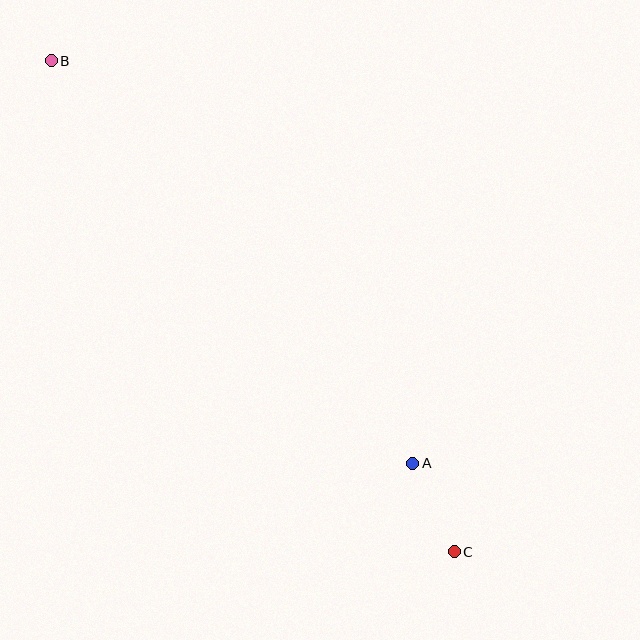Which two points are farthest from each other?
Points B and C are farthest from each other.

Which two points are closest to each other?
Points A and C are closest to each other.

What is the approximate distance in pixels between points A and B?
The distance between A and B is approximately 541 pixels.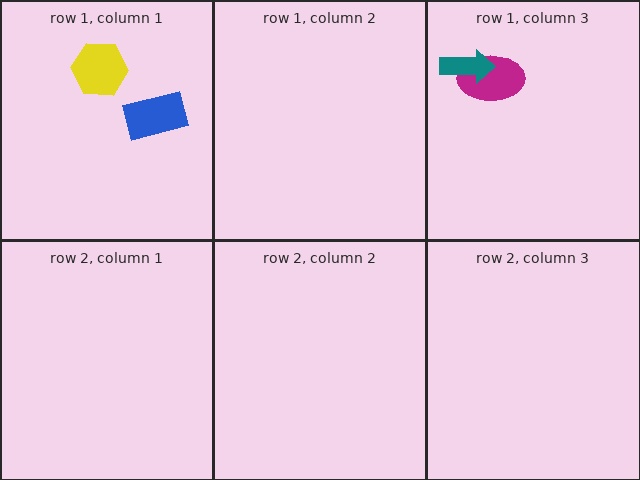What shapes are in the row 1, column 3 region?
The magenta ellipse, the teal arrow.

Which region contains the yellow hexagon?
The row 1, column 1 region.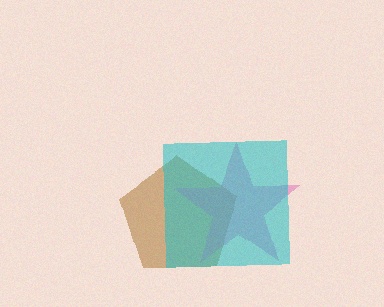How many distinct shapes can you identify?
There are 3 distinct shapes: a brown pentagon, a pink star, a cyan square.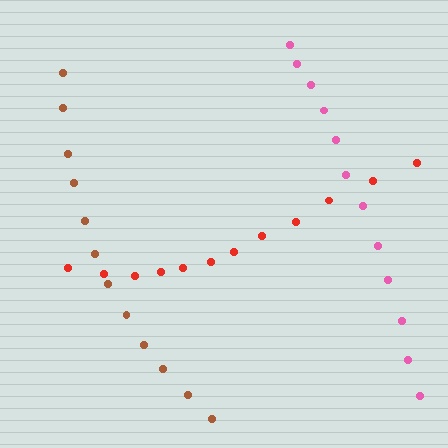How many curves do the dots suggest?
There are 3 distinct paths.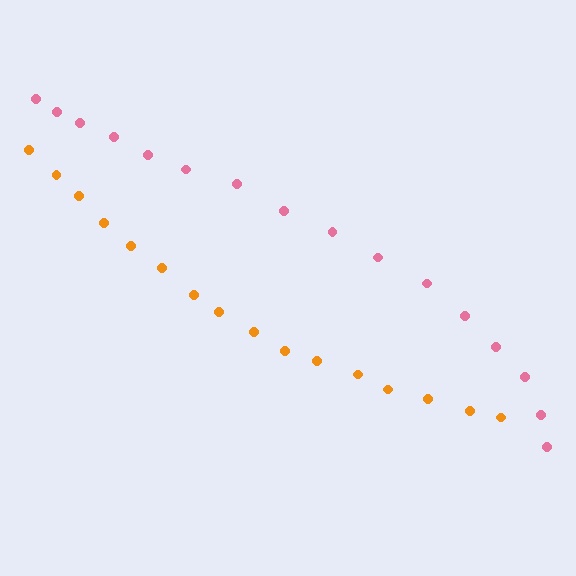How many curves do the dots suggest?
There are 2 distinct paths.